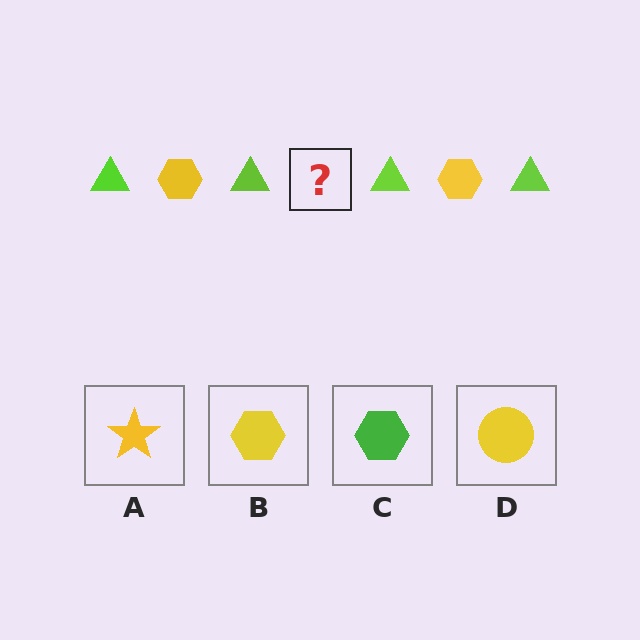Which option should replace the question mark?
Option B.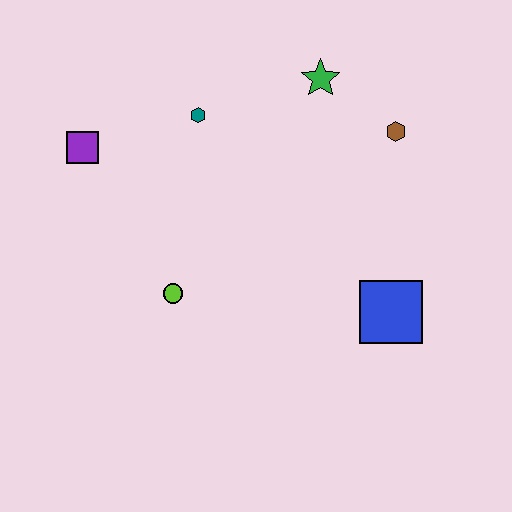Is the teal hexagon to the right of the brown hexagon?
No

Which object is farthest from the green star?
The lime circle is farthest from the green star.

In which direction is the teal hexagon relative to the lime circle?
The teal hexagon is above the lime circle.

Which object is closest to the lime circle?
The purple square is closest to the lime circle.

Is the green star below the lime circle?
No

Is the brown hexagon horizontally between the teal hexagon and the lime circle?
No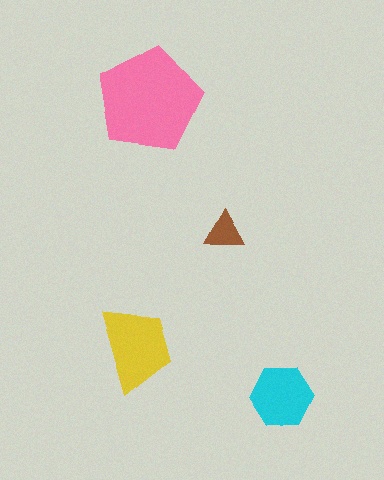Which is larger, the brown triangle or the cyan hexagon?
The cyan hexagon.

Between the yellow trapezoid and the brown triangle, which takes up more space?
The yellow trapezoid.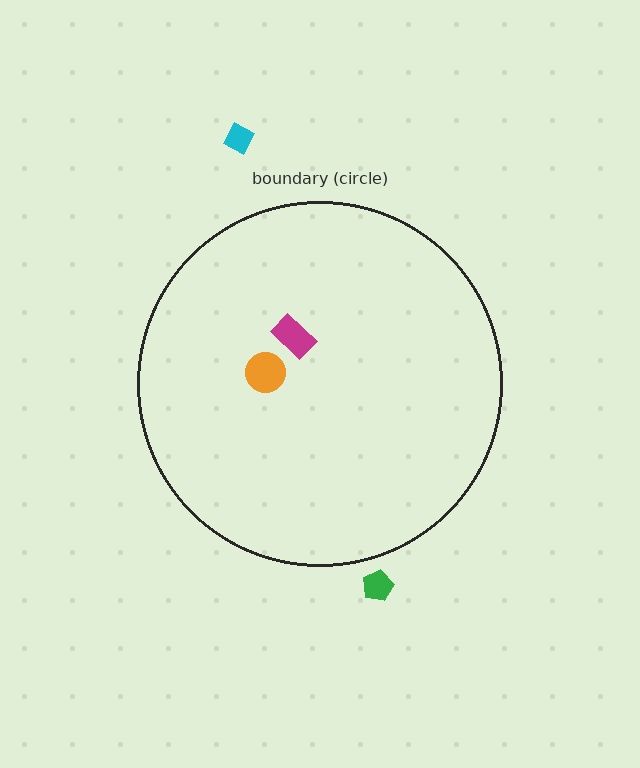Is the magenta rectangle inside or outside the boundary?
Inside.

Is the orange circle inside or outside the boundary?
Inside.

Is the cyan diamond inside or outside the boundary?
Outside.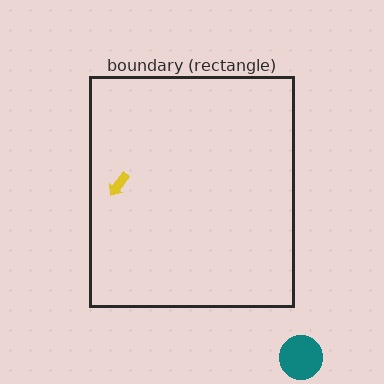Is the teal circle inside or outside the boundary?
Outside.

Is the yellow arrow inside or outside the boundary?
Inside.